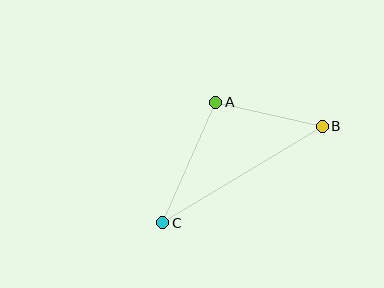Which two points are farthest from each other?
Points B and C are farthest from each other.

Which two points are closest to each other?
Points A and B are closest to each other.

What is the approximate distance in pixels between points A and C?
The distance between A and C is approximately 132 pixels.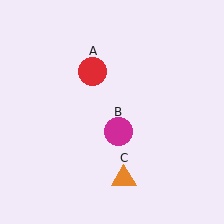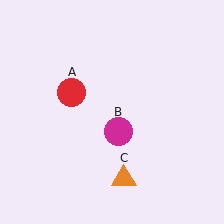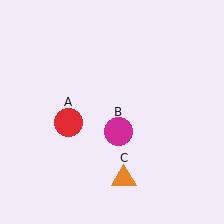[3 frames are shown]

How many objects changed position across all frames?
1 object changed position: red circle (object A).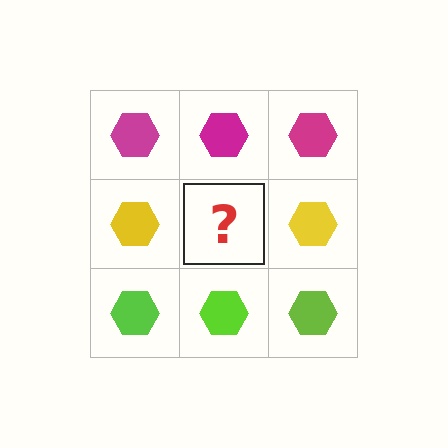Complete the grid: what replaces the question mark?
The question mark should be replaced with a yellow hexagon.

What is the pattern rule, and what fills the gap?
The rule is that each row has a consistent color. The gap should be filled with a yellow hexagon.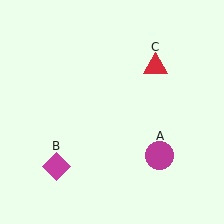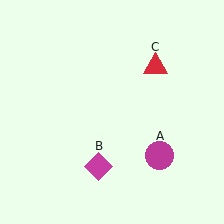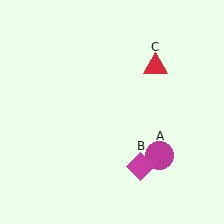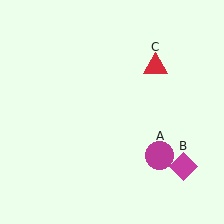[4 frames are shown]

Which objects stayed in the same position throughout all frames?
Magenta circle (object A) and red triangle (object C) remained stationary.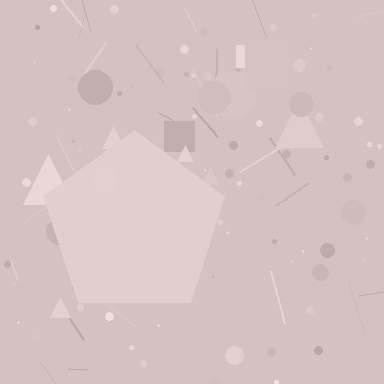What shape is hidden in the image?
A pentagon is hidden in the image.